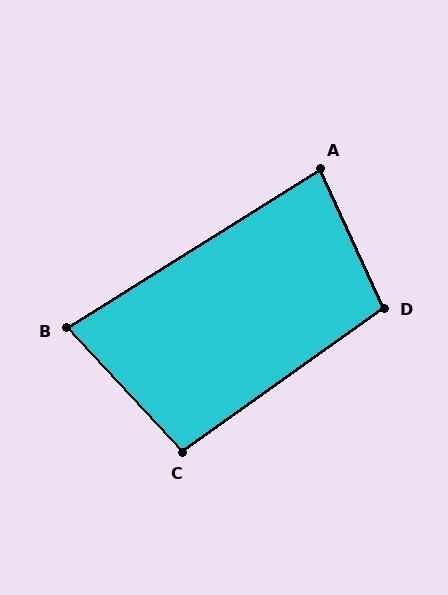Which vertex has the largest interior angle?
D, at approximately 101 degrees.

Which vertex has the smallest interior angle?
B, at approximately 79 degrees.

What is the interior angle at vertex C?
Approximately 97 degrees (obtuse).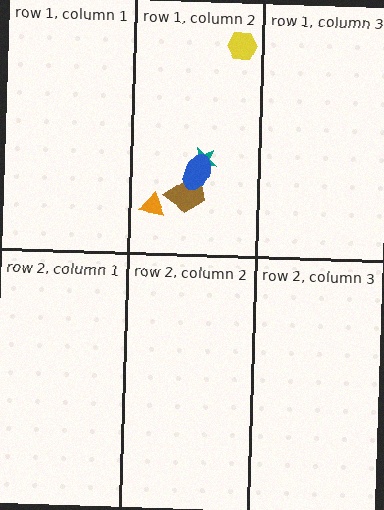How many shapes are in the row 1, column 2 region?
5.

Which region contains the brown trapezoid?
The row 1, column 2 region.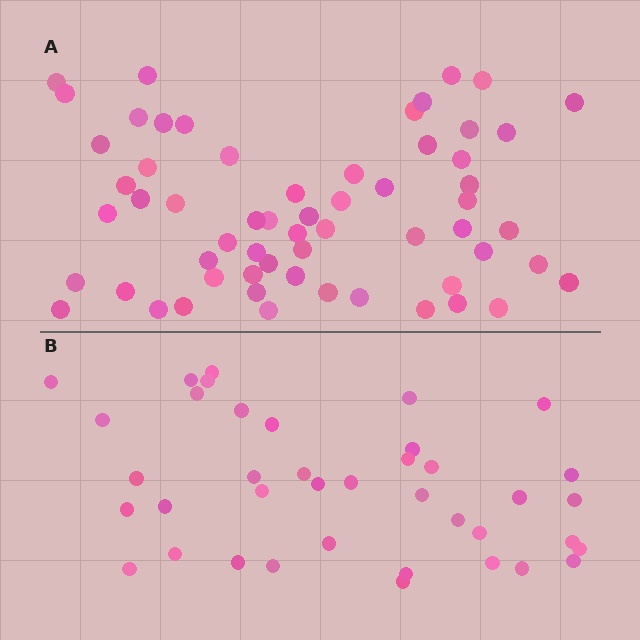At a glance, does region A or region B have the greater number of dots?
Region A (the top region) has more dots.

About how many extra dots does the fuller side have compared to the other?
Region A has approximately 20 more dots than region B.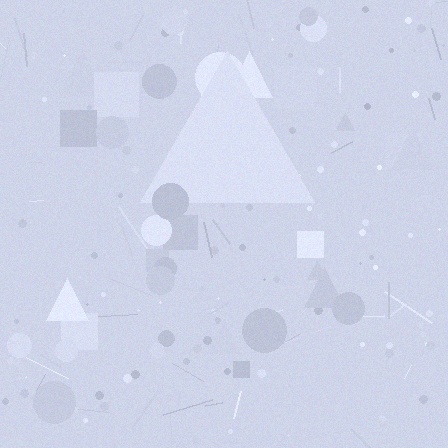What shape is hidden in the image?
A triangle is hidden in the image.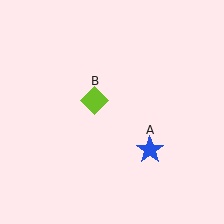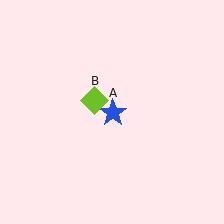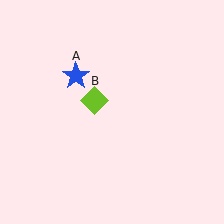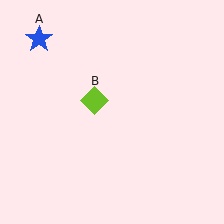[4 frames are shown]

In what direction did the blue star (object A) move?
The blue star (object A) moved up and to the left.